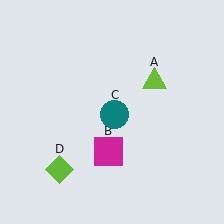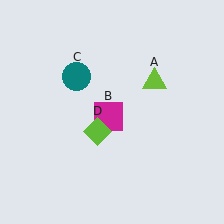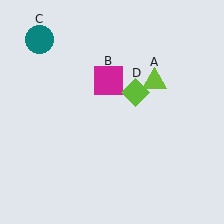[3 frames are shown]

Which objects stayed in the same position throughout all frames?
Lime triangle (object A) remained stationary.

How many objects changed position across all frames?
3 objects changed position: magenta square (object B), teal circle (object C), lime diamond (object D).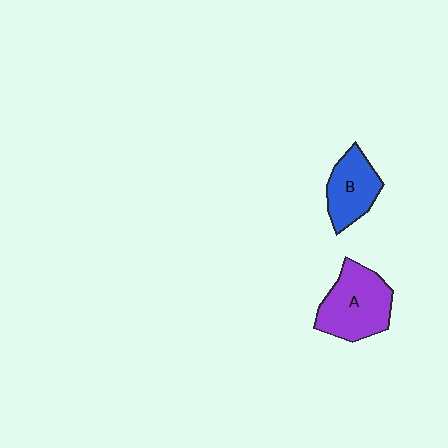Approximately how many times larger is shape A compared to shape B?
Approximately 1.4 times.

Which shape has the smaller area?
Shape B (blue).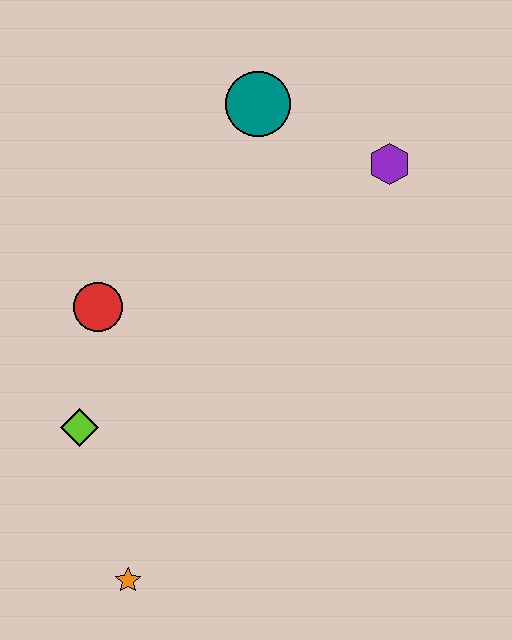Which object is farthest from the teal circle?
The orange star is farthest from the teal circle.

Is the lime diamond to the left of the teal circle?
Yes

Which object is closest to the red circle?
The lime diamond is closest to the red circle.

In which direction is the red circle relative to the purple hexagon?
The red circle is to the left of the purple hexagon.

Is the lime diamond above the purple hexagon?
No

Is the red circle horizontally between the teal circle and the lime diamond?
Yes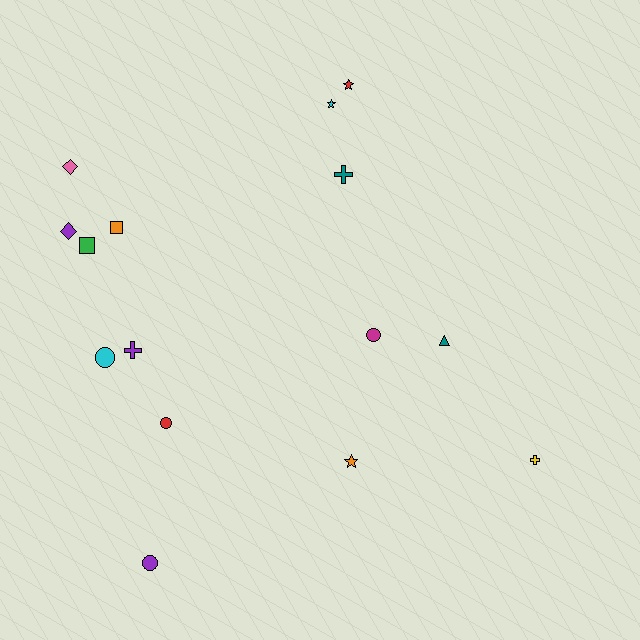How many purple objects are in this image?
There are 3 purple objects.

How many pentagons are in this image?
There are no pentagons.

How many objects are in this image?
There are 15 objects.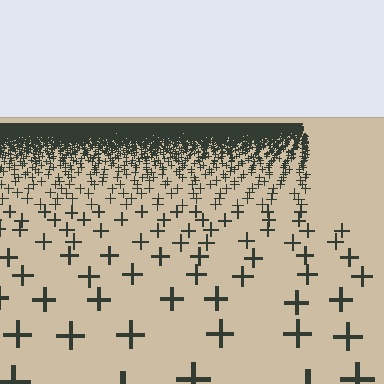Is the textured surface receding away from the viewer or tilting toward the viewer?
The surface is receding away from the viewer. Texture elements get smaller and denser toward the top.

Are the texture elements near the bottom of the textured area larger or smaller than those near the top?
Larger. Near the bottom, elements are closer to the viewer and appear at a bigger on-screen size.